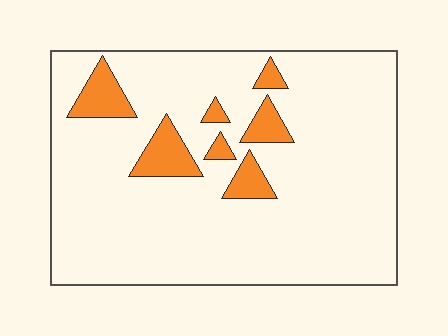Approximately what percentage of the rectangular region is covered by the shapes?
Approximately 10%.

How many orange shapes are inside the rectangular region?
7.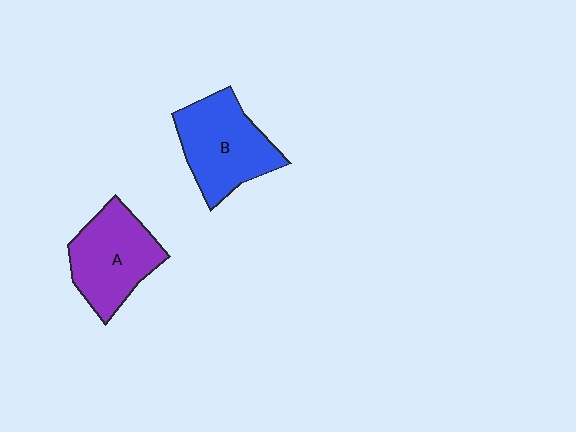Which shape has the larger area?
Shape B (blue).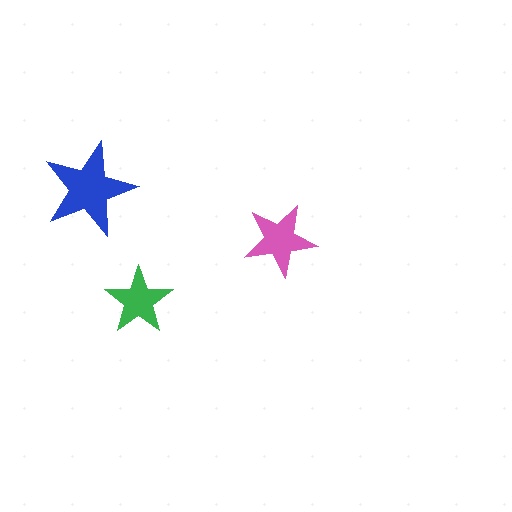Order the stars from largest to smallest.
the blue one, the pink one, the green one.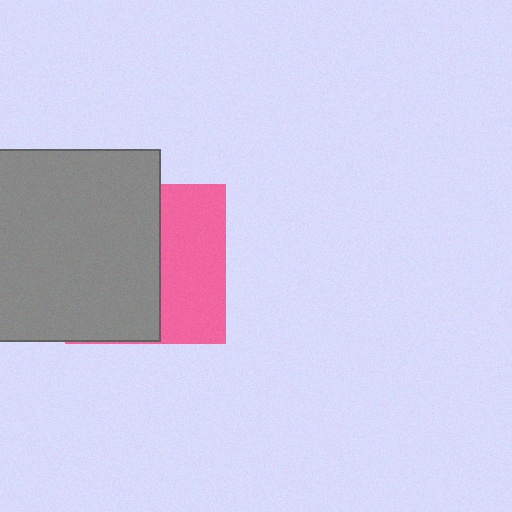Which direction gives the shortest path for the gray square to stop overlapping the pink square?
Moving left gives the shortest separation.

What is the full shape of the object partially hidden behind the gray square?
The partially hidden object is a pink square.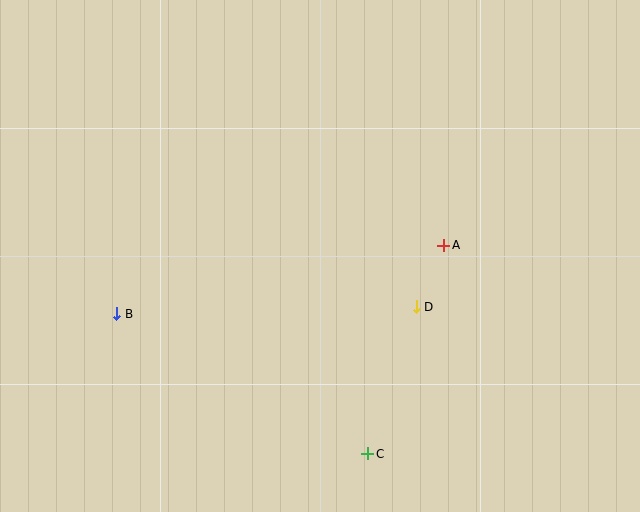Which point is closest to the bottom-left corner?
Point B is closest to the bottom-left corner.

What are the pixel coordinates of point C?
Point C is at (368, 454).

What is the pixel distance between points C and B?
The distance between C and B is 288 pixels.